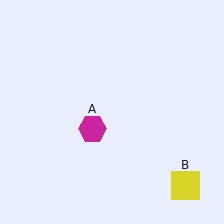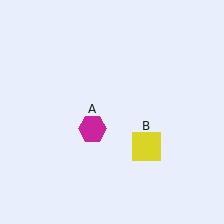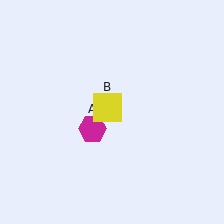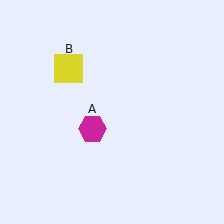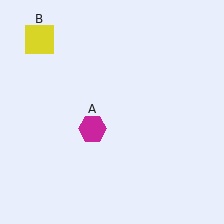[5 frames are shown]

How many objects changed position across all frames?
1 object changed position: yellow square (object B).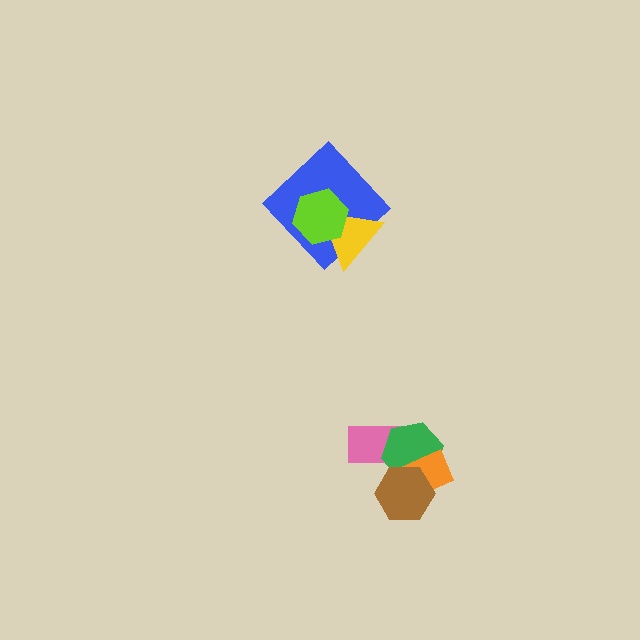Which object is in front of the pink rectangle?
The green hexagon is in front of the pink rectangle.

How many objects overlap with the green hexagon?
3 objects overlap with the green hexagon.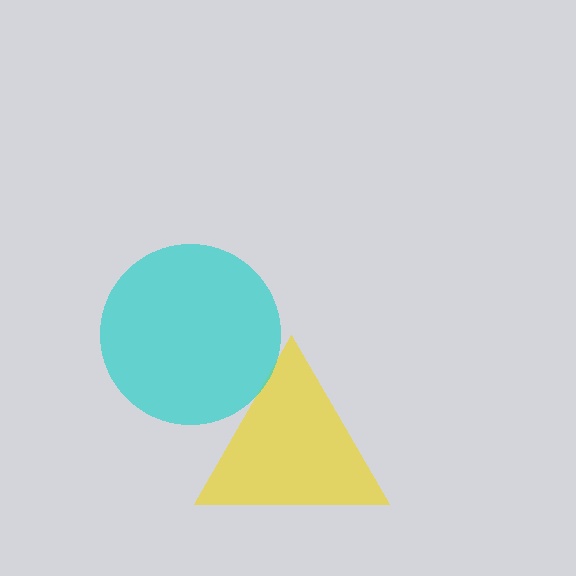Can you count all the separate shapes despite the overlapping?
Yes, there are 2 separate shapes.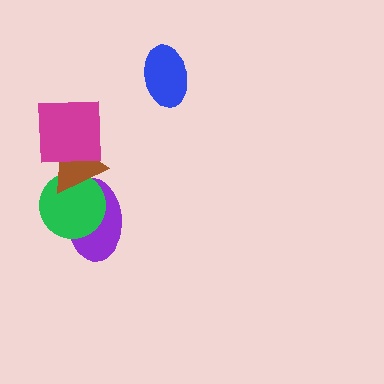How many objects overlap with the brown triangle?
3 objects overlap with the brown triangle.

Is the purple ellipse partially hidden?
Yes, it is partially covered by another shape.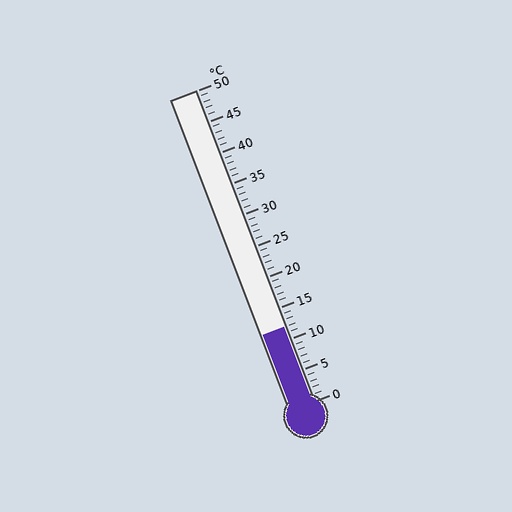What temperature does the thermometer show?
The thermometer shows approximately 12°C.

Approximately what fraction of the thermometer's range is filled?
The thermometer is filled to approximately 25% of its range.